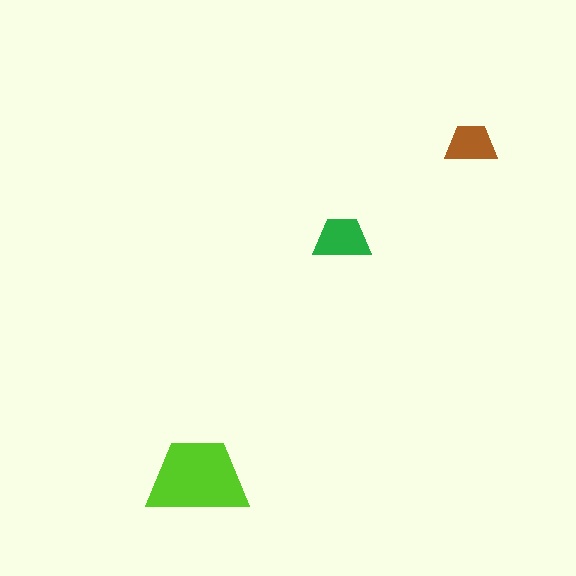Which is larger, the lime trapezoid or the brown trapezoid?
The lime one.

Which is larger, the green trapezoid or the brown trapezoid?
The green one.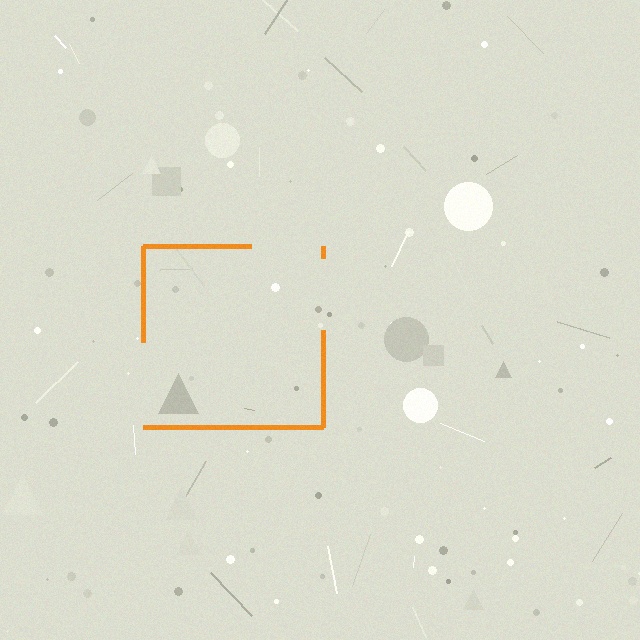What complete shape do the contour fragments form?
The contour fragments form a square.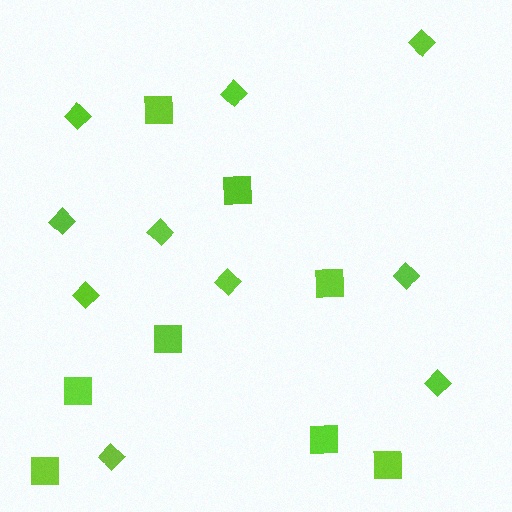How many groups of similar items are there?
There are 2 groups: one group of diamonds (10) and one group of squares (8).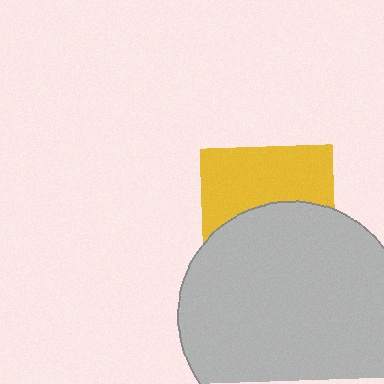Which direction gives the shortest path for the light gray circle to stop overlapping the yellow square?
Moving down gives the shortest separation.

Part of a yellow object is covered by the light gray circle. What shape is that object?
It is a square.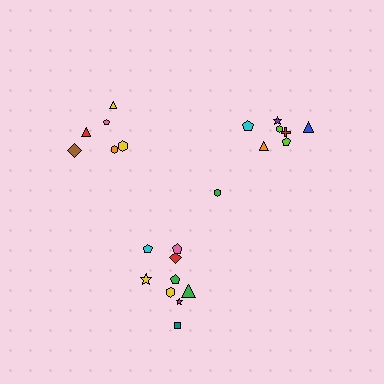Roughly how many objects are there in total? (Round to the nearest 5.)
Roughly 25 objects in total.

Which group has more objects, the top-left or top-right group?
The top-right group.